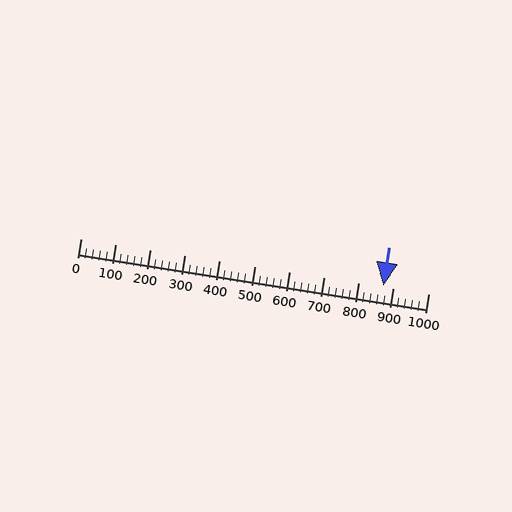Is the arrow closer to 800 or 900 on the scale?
The arrow is closer to 900.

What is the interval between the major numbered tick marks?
The major tick marks are spaced 100 units apart.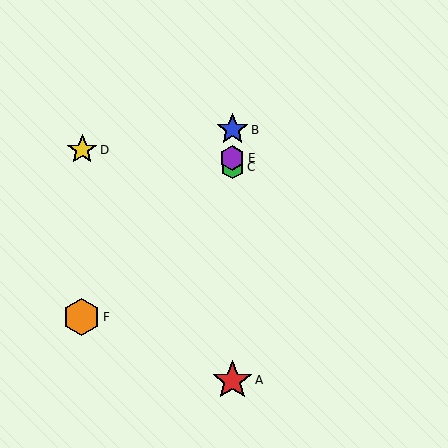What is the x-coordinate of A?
Object A is at x≈232.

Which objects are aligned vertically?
Objects A, B, C, E are aligned vertically.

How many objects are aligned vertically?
4 objects (A, B, C, E) are aligned vertically.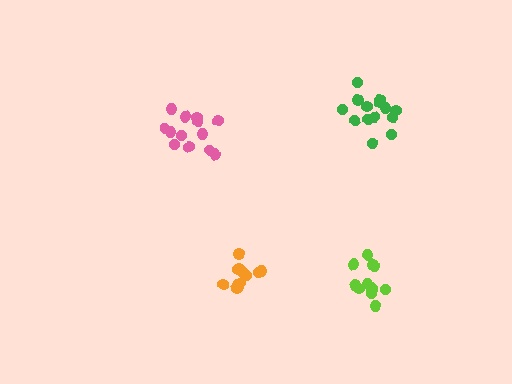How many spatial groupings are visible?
There are 4 spatial groupings.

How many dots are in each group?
Group 1: 12 dots, Group 2: 13 dots, Group 3: 14 dots, Group 4: 12 dots (51 total).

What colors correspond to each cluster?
The clusters are colored: lime, pink, green, orange.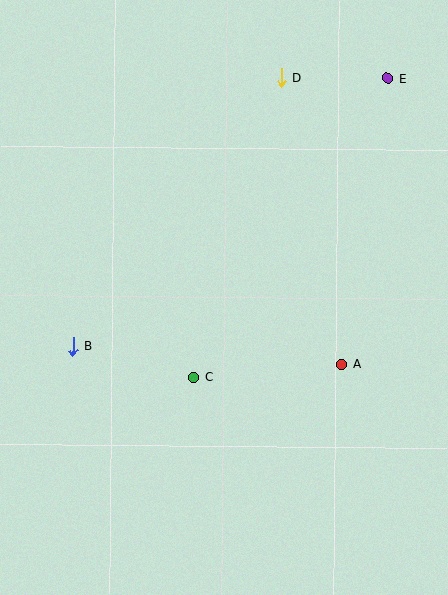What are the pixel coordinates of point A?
Point A is at (342, 364).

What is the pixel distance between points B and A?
The distance between B and A is 270 pixels.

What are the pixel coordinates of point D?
Point D is at (281, 77).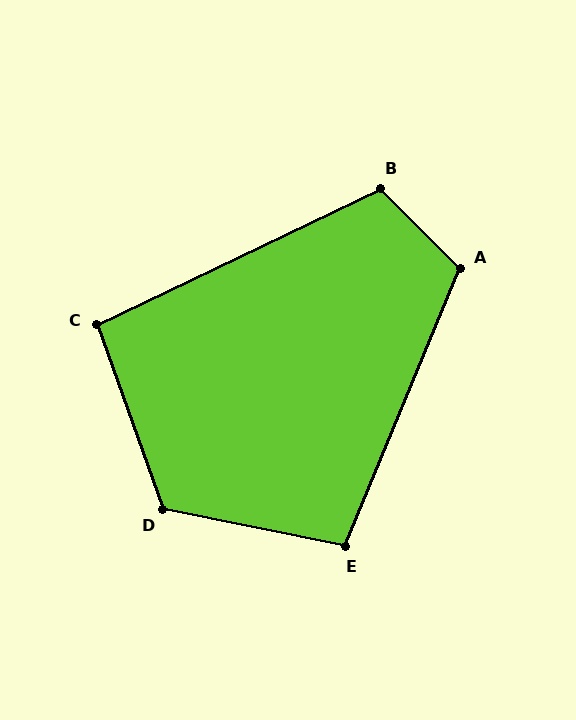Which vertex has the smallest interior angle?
C, at approximately 96 degrees.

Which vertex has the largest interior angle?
D, at approximately 121 degrees.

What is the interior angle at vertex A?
Approximately 113 degrees (obtuse).